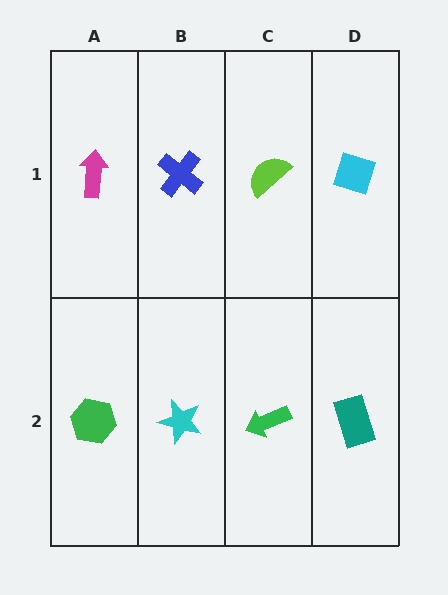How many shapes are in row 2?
4 shapes.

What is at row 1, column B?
A blue cross.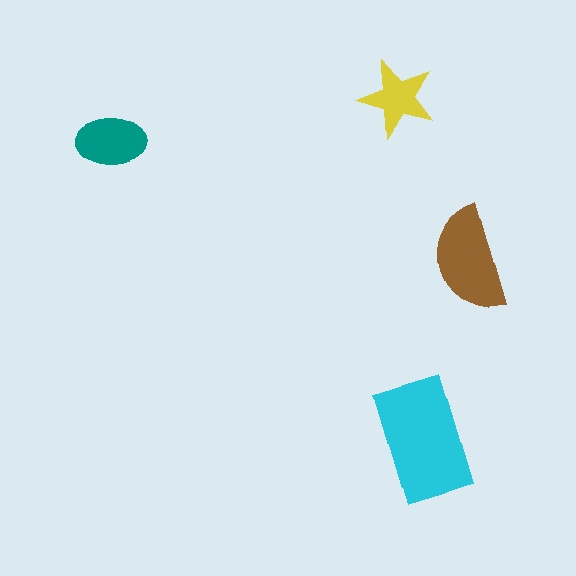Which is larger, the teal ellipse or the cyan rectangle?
The cyan rectangle.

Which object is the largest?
The cyan rectangle.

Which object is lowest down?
The cyan rectangle is bottommost.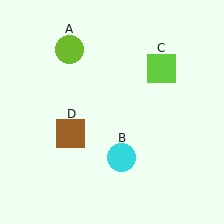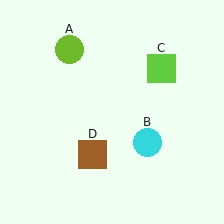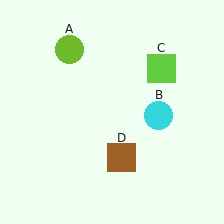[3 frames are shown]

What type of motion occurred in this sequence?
The cyan circle (object B), brown square (object D) rotated counterclockwise around the center of the scene.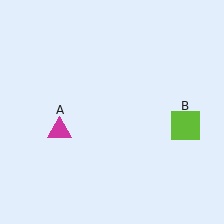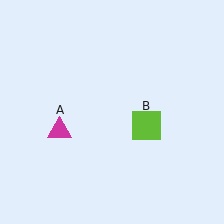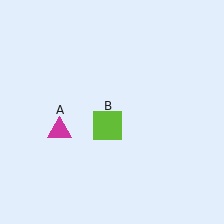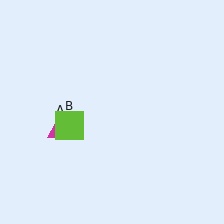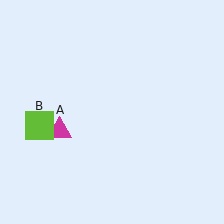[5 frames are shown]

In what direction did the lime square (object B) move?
The lime square (object B) moved left.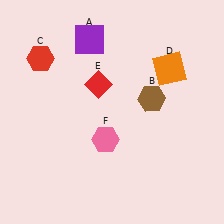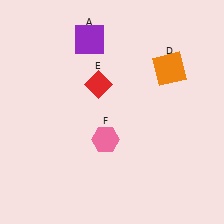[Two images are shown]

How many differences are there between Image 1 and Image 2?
There are 2 differences between the two images.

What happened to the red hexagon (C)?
The red hexagon (C) was removed in Image 2. It was in the top-left area of Image 1.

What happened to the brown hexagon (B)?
The brown hexagon (B) was removed in Image 2. It was in the top-right area of Image 1.